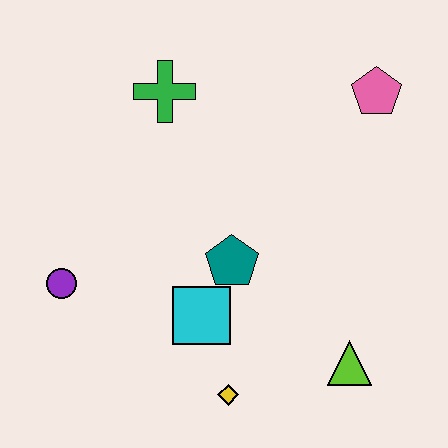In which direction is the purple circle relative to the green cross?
The purple circle is below the green cross.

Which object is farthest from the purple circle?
The pink pentagon is farthest from the purple circle.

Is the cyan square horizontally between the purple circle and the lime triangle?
Yes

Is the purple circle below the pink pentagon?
Yes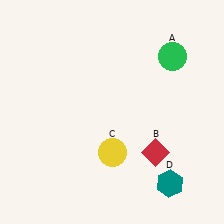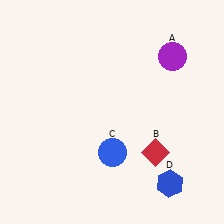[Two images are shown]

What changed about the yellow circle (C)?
In Image 1, C is yellow. In Image 2, it changed to blue.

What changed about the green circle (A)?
In Image 1, A is green. In Image 2, it changed to purple.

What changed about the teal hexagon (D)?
In Image 1, D is teal. In Image 2, it changed to blue.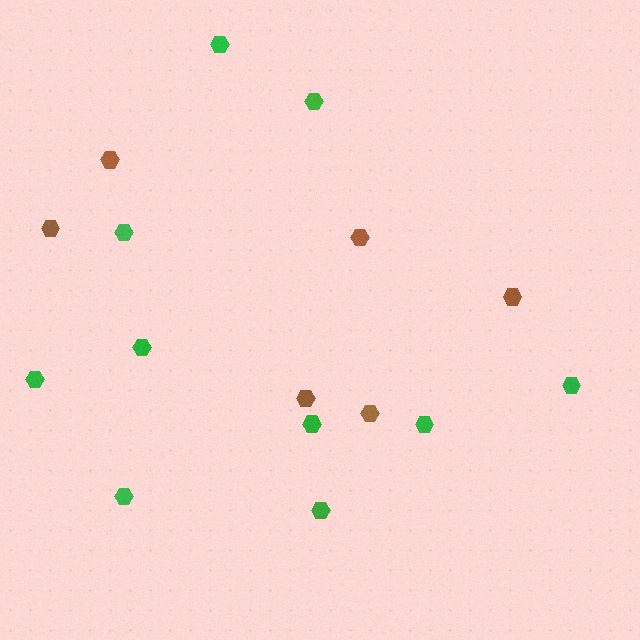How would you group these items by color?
There are 2 groups: one group of green hexagons (10) and one group of brown hexagons (6).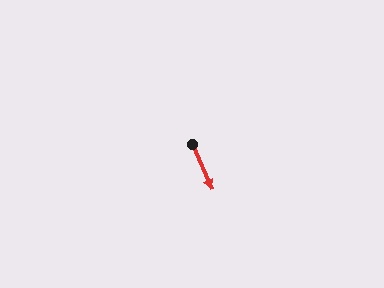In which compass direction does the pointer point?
Southeast.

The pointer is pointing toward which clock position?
Roughly 5 o'clock.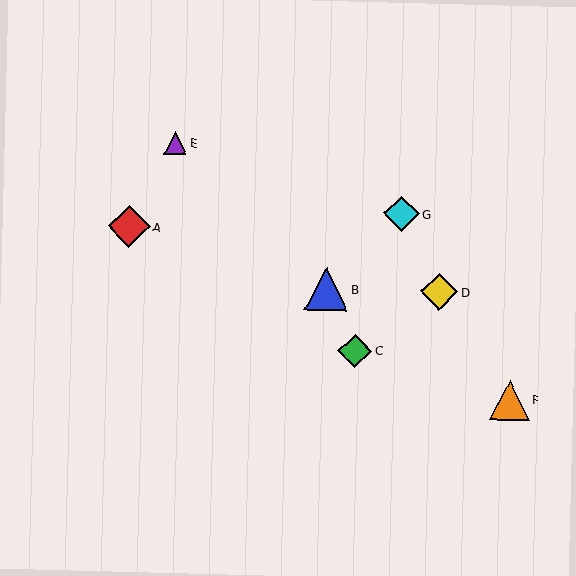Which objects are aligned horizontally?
Objects B, D are aligned horizontally.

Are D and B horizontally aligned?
Yes, both are at y≈292.